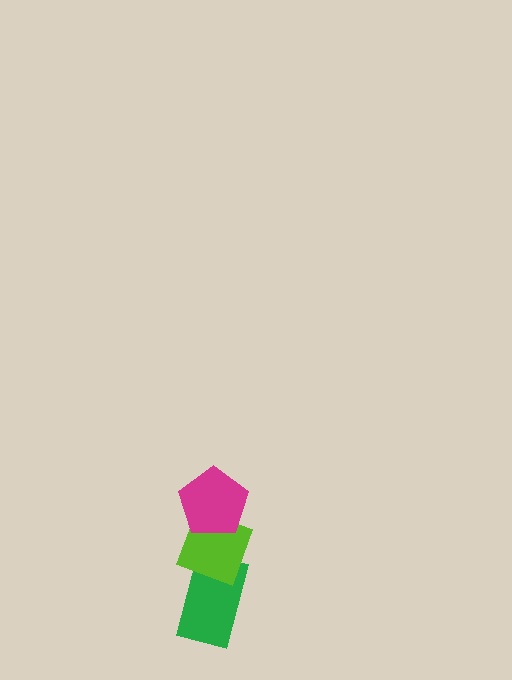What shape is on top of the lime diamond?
The magenta pentagon is on top of the lime diamond.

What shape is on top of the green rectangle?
The lime diamond is on top of the green rectangle.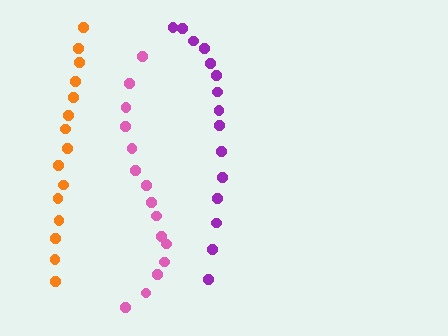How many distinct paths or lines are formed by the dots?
There are 3 distinct paths.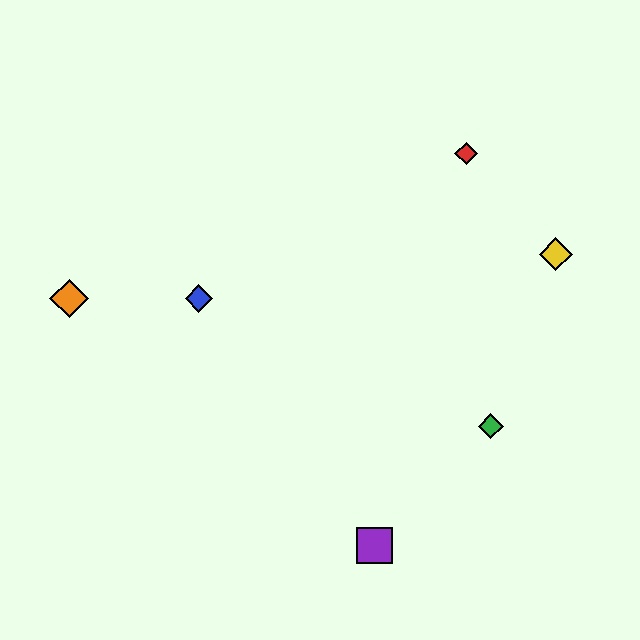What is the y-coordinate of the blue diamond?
The blue diamond is at y≈299.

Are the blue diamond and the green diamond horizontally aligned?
No, the blue diamond is at y≈299 and the green diamond is at y≈426.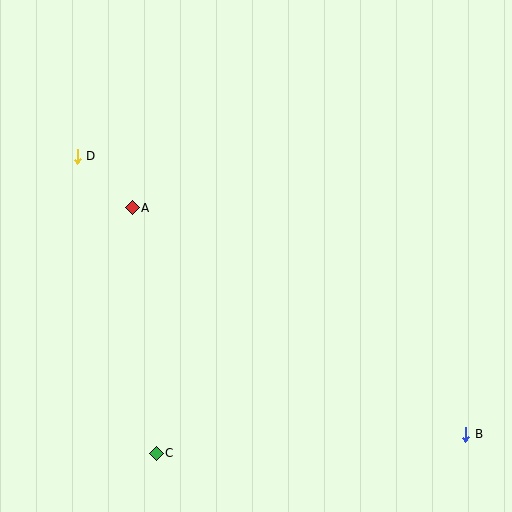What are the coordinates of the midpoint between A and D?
The midpoint between A and D is at (105, 182).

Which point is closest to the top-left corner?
Point D is closest to the top-left corner.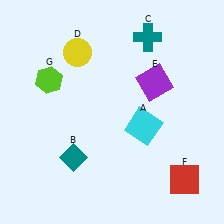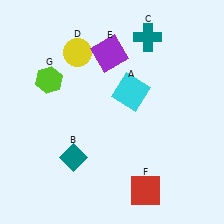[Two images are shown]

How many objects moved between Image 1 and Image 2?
3 objects moved between the two images.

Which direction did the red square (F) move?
The red square (F) moved left.